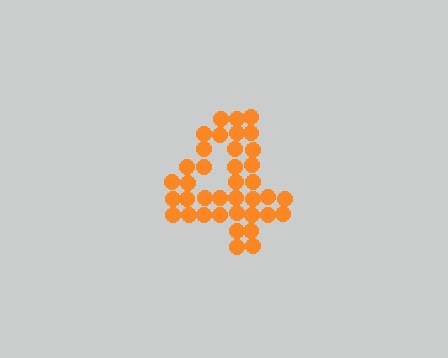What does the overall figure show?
The overall figure shows the digit 4.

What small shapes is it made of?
It is made of small circles.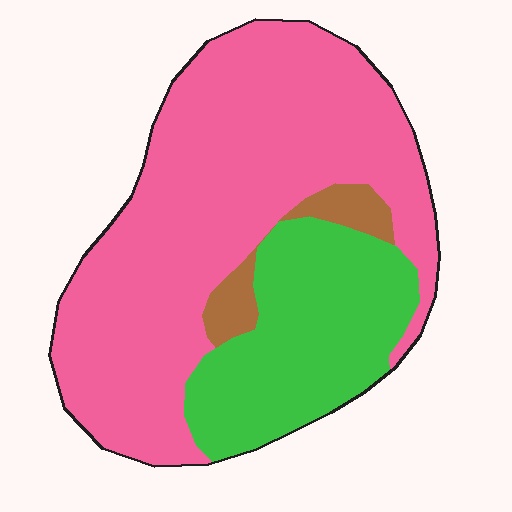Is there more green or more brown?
Green.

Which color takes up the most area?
Pink, at roughly 65%.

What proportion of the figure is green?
Green covers about 30% of the figure.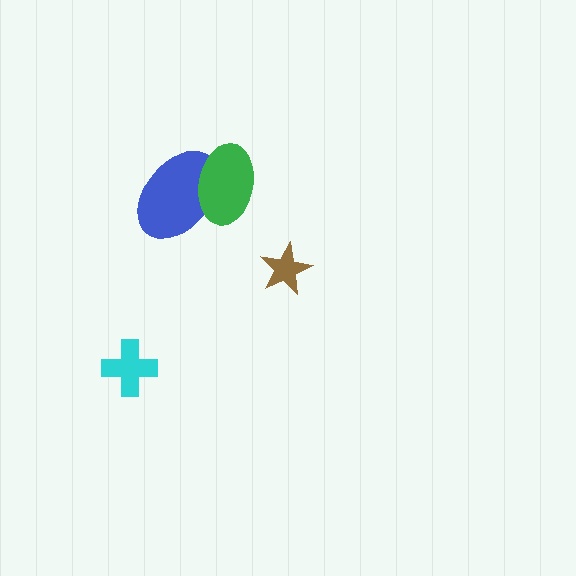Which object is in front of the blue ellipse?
The green ellipse is in front of the blue ellipse.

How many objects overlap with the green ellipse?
1 object overlaps with the green ellipse.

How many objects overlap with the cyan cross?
0 objects overlap with the cyan cross.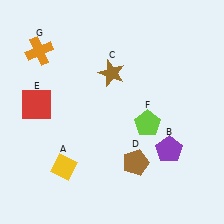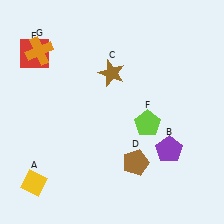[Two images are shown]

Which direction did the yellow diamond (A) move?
The yellow diamond (A) moved left.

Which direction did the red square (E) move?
The red square (E) moved up.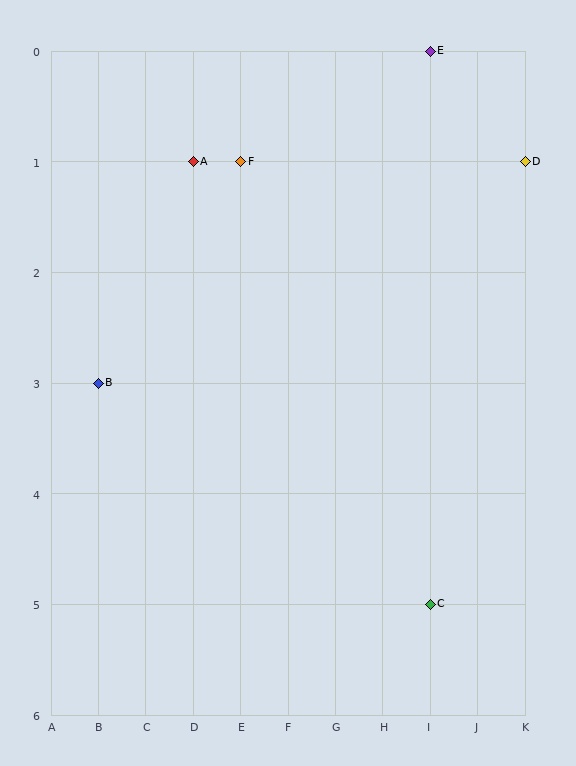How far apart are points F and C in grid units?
Points F and C are 4 columns and 4 rows apart (about 5.7 grid units diagonally).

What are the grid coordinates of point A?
Point A is at grid coordinates (D, 1).